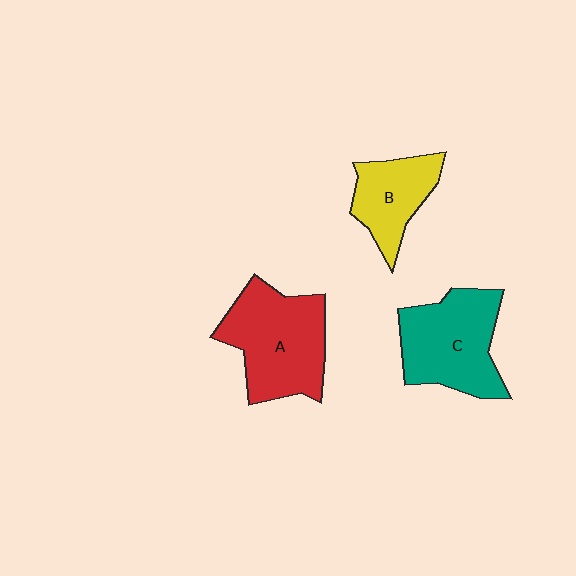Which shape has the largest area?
Shape A (red).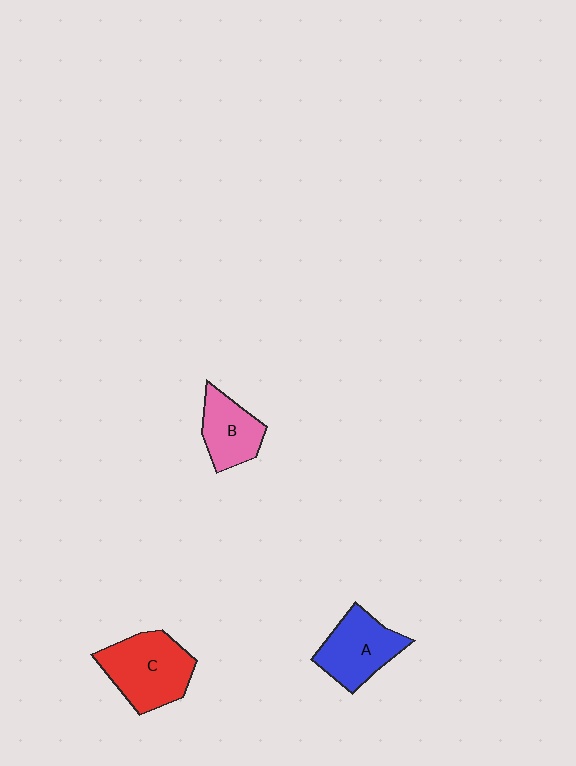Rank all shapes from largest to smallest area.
From largest to smallest: C (red), A (blue), B (pink).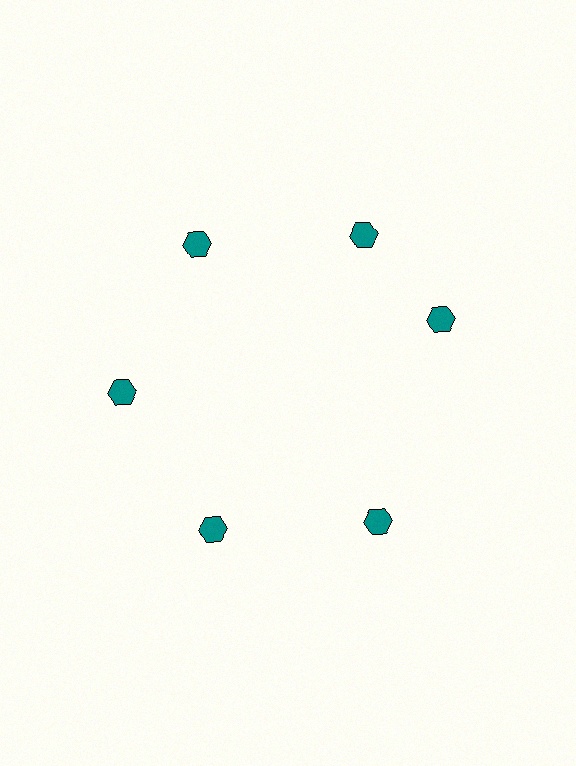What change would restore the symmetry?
The symmetry would be restored by rotating it back into even spacing with its neighbors so that all 6 hexagons sit at equal angles and equal distance from the center.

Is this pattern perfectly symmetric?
No. The 6 teal hexagons are arranged in a ring, but one element near the 3 o'clock position is rotated out of alignment along the ring, breaking the 6-fold rotational symmetry.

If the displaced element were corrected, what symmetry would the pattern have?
It would have 6-fold rotational symmetry — the pattern would map onto itself every 60 degrees.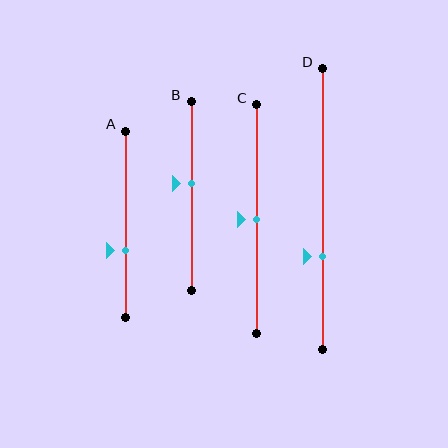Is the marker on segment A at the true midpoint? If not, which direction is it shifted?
No, the marker on segment A is shifted downward by about 14% of the segment length.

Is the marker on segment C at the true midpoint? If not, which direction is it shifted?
Yes, the marker on segment C is at the true midpoint.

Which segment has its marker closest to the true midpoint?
Segment C has its marker closest to the true midpoint.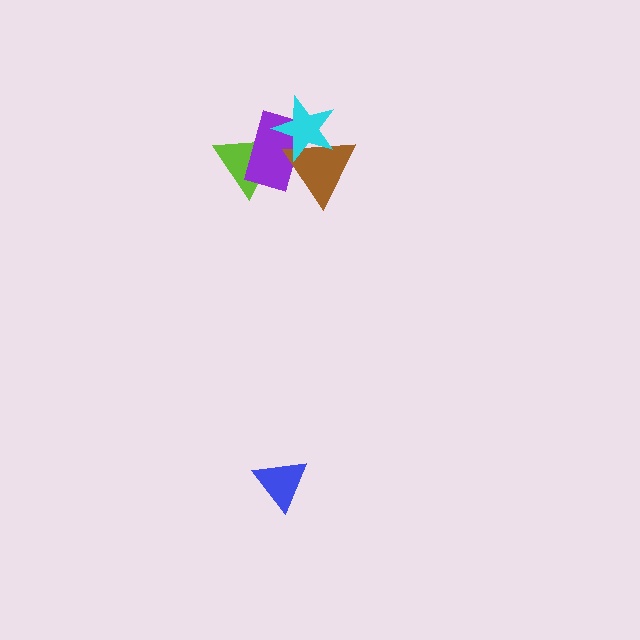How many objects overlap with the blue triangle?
0 objects overlap with the blue triangle.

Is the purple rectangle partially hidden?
Yes, it is partially covered by another shape.